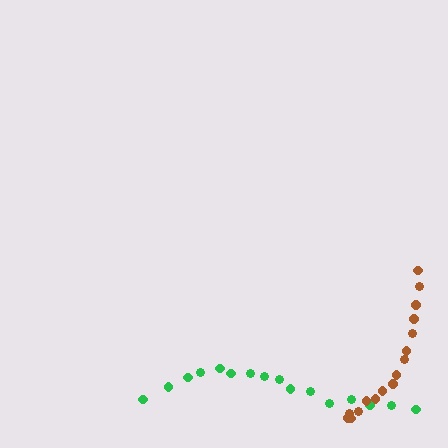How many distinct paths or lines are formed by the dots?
There are 2 distinct paths.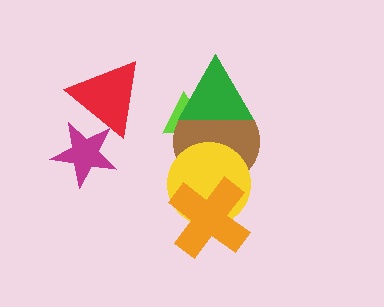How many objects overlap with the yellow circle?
2 objects overlap with the yellow circle.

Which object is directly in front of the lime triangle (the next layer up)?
The brown circle is directly in front of the lime triangle.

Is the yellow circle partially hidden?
Yes, it is partially covered by another shape.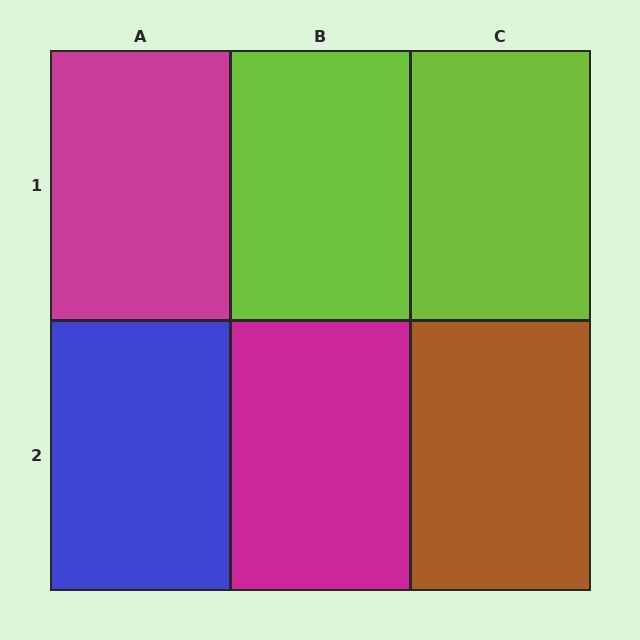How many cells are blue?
1 cell is blue.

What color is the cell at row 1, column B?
Lime.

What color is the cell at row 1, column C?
Lime.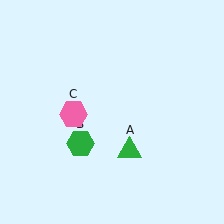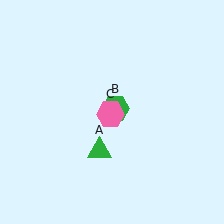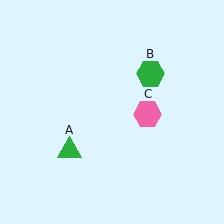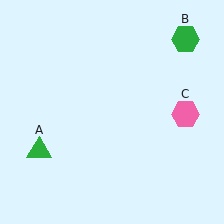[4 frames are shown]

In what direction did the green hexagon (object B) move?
The green hexagon (object B) moved up and to the right.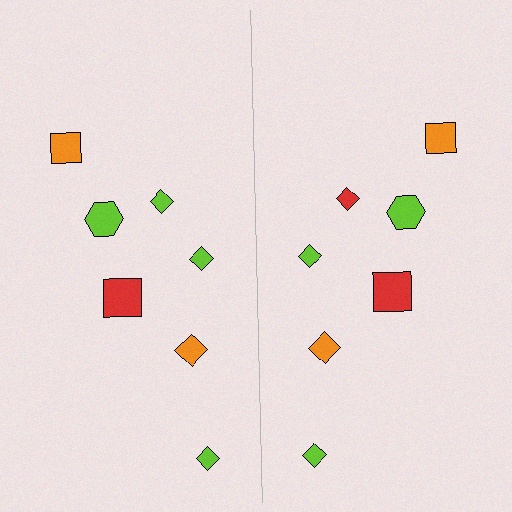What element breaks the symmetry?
The red diamond on the right side breaks the symmetry — its mirror counterpart is lime.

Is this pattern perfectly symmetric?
No, the pattern is not perfectly symmetric. The red diamond on the right side breaks the symmetry — its mirror counterpart is lime.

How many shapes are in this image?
There are 14 shapes in this image.